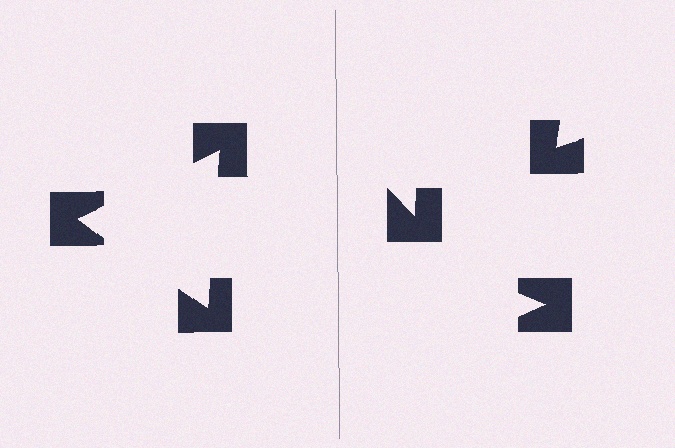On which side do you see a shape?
An illusory triangle appears on the left side. On the right side the wedge cuts are rotated, so no coherent shape forms.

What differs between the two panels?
The notched squares are positioned identically on both sides; only the wedge orientations differ. On the left they align to a triangle; on the right they are misaligned.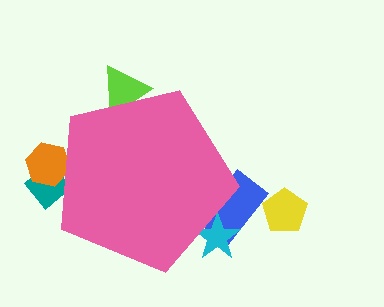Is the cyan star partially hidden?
Yes, the cyan star is partially hidden behind the pink pentagon.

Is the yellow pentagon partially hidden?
No, the yellow pentagon is fully visible.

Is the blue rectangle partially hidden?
Yes, the blue rectangle is partially hidden behind the pink pentagon.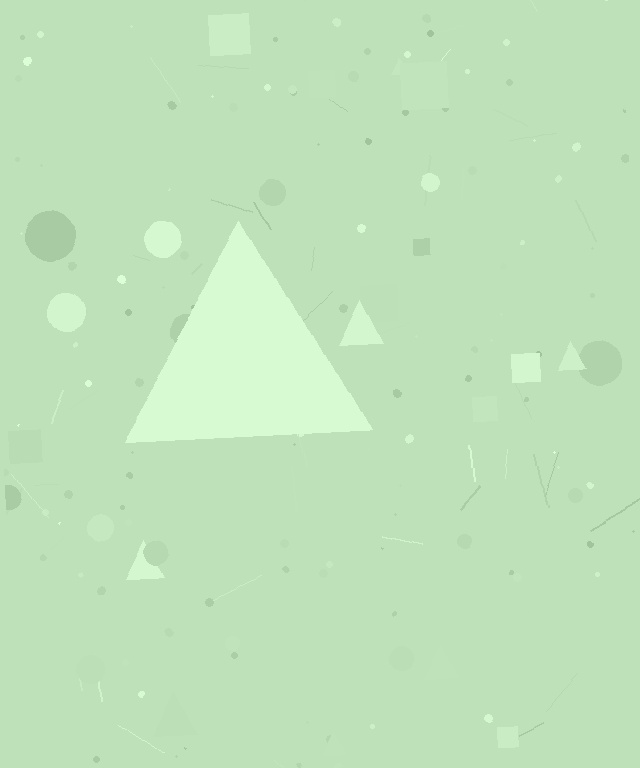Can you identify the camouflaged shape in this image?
The camouflaged shape is a triangle.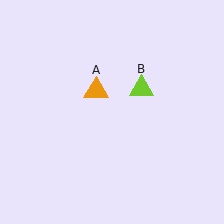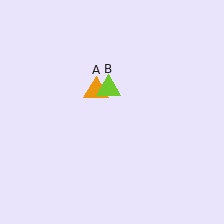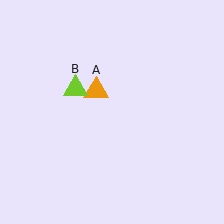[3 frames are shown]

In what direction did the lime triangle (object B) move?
The lime triangle (object B) moved left.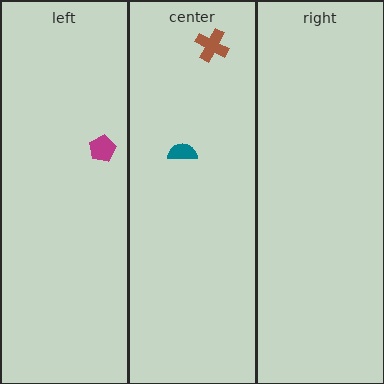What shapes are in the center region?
The teal semicircle, the brown cross.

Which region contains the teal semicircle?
The center region.